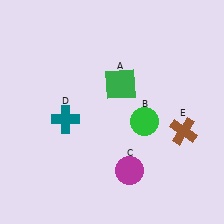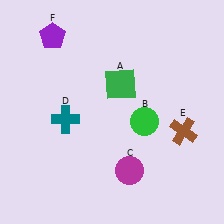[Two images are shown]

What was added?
A purple pentagon (F) was added in Image 2.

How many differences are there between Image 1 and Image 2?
There is 1 difference between the two images.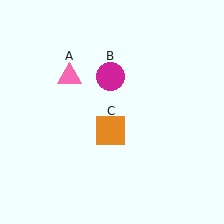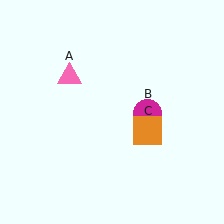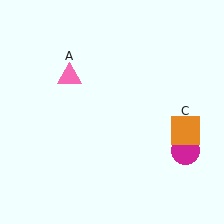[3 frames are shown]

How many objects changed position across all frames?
2 objects changed position: magenta circle (object B), orange square (object C).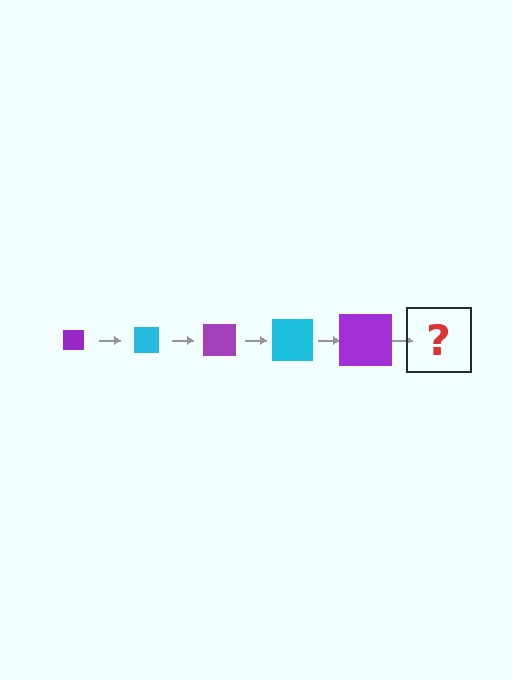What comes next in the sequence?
The next element should be a cyan square, larger than the previous one.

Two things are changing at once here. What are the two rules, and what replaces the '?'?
The two rules are that the square grows larger each step and the color cycles through purple and cyan. The '?' should be a cyan square, larger than the previous one.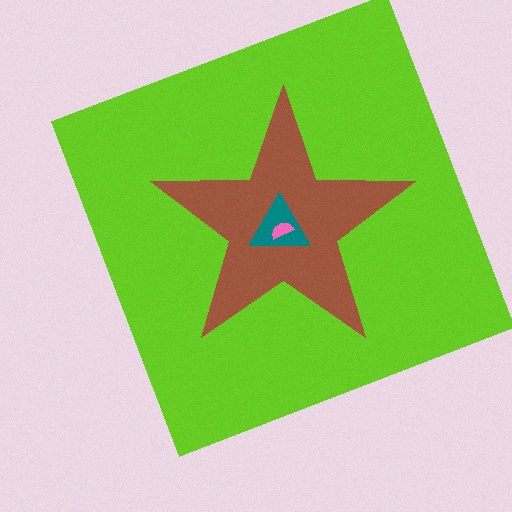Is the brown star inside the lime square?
Yes.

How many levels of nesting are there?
4.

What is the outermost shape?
The lime square.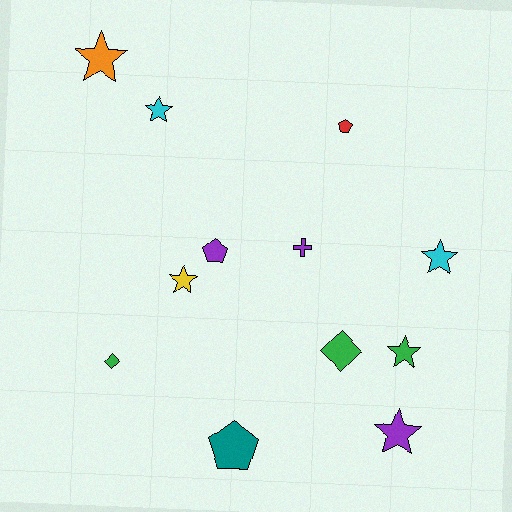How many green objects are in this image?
There are 3 green objects.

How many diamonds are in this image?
There are 2 diamonds.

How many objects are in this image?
There are 12 objects.